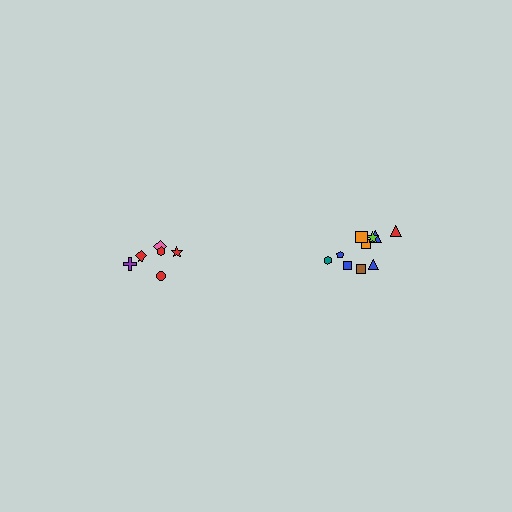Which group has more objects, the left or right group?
The right group.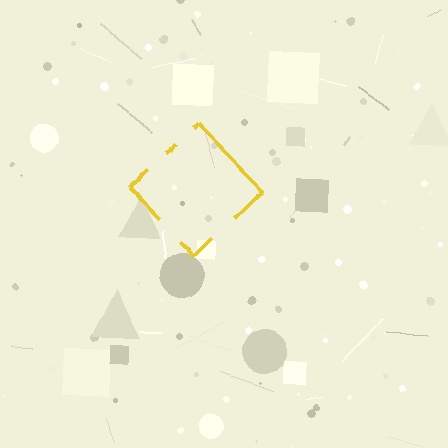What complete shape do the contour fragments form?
The contour fragments form a diamond.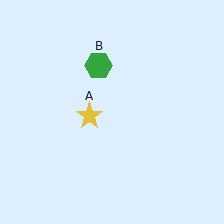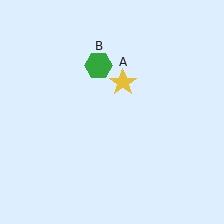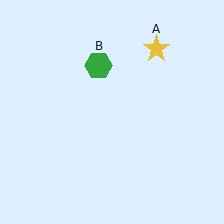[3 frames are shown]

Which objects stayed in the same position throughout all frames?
Green hexagon (object B) remained stationary.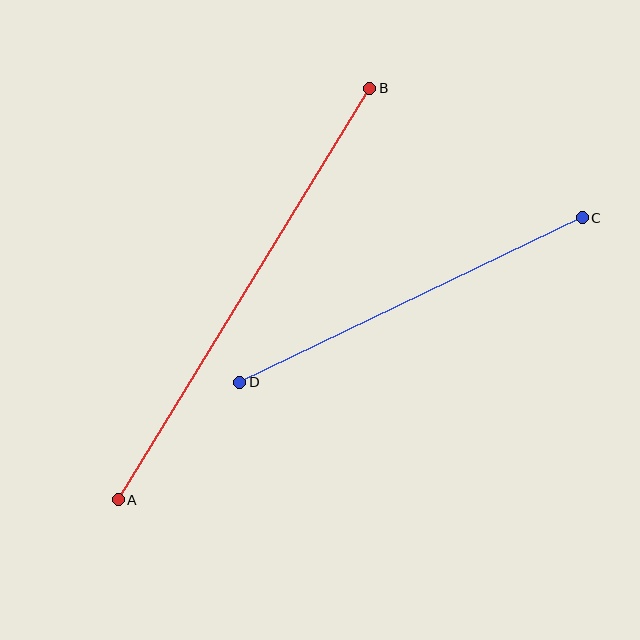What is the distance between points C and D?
The distance is approximately 380 pixels.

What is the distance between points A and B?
The distance is approximately 482 pixels.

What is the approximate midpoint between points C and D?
The midpoint is at approximately (411, 300) pixels.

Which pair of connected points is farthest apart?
Points A and B are farthest apart.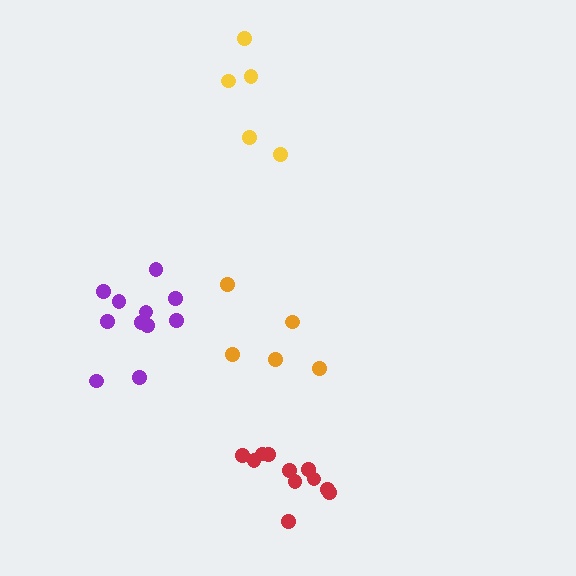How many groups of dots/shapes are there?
There are 4 groups.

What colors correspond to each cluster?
The clusters are colored: yellow, orange, purple, red.